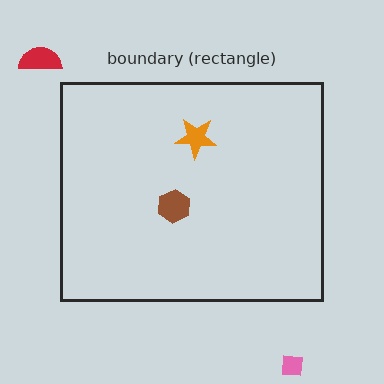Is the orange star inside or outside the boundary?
Inside.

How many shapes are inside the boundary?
2 inside, 2 outside.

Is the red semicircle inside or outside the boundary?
Outside.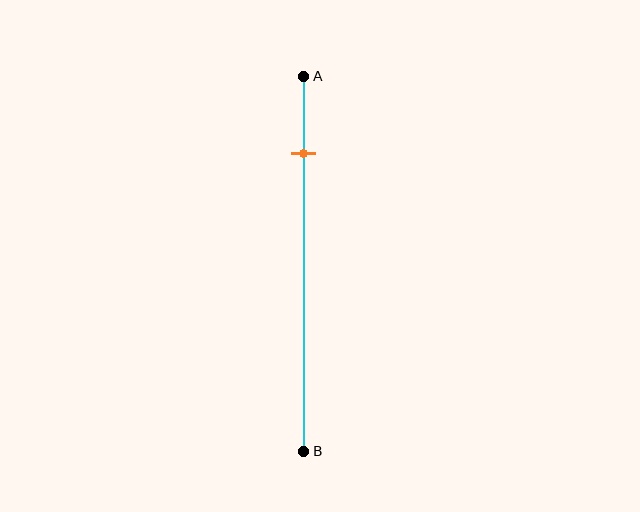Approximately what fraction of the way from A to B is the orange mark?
The orange mark is approximately 20% of the way from A to B.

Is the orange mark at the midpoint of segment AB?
No, the mark is at about 20% from A, not at the 50% midpoint.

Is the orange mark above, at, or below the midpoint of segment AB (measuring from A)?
The orange mark is above the midpoint of segment AB.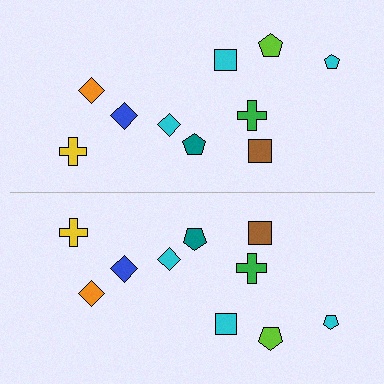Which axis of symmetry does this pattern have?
The pattern has a horizontal axis of symmetry running through the center of the image.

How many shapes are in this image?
There are 20 shapes in this image.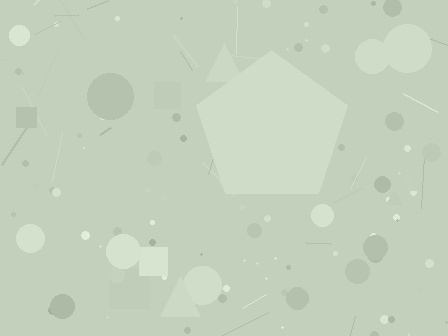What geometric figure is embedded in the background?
A pentagon is embedded in the background.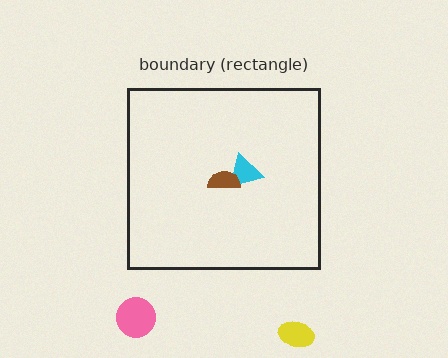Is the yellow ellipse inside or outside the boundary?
Outside.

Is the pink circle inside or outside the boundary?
Outside.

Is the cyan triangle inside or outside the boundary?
Inside.